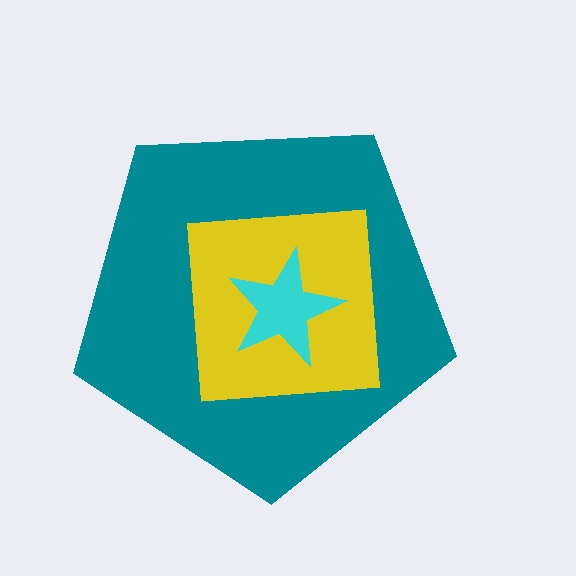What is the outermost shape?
The teal pentagon.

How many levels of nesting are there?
3.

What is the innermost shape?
The cyan star.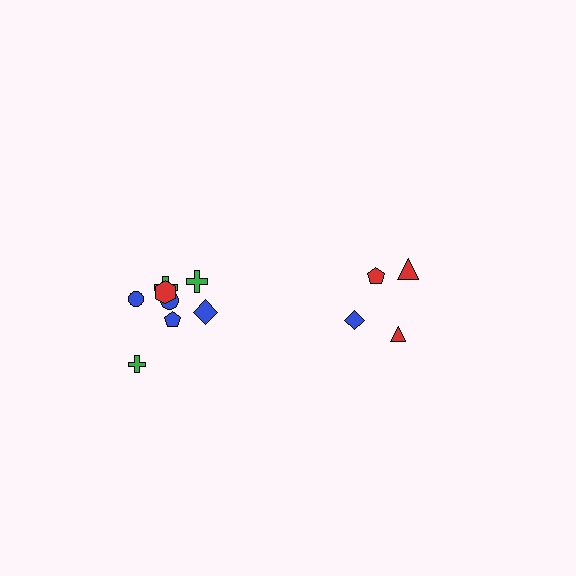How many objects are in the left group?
There are 8 objects.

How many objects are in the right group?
There are 4 objects.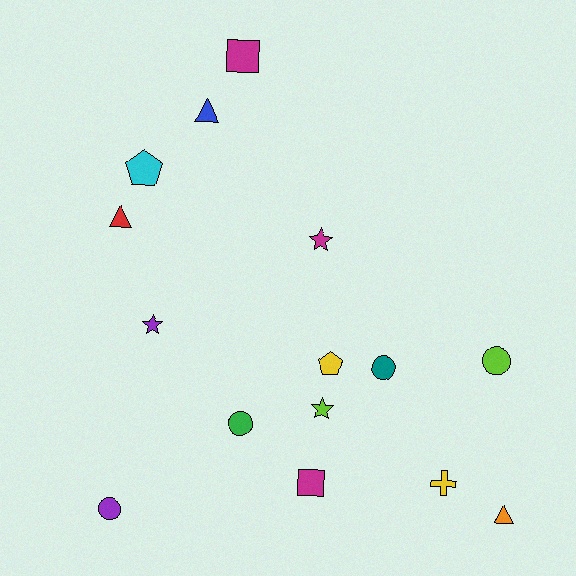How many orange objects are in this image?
There is 1 orange object.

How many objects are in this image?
There are 15 objects.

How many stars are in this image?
There are 3 stars.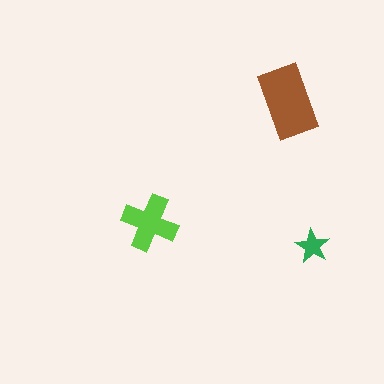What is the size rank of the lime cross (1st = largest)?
2nd.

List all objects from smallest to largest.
The green star, the lime cross, the brown rectangle.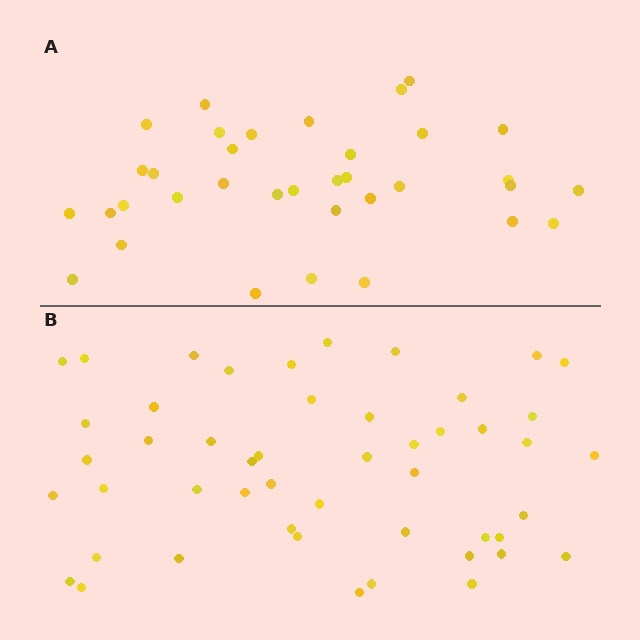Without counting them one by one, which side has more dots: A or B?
Region B (the bottom region) has more dots.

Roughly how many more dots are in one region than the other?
Region B has approximately 15 more dots than region A.